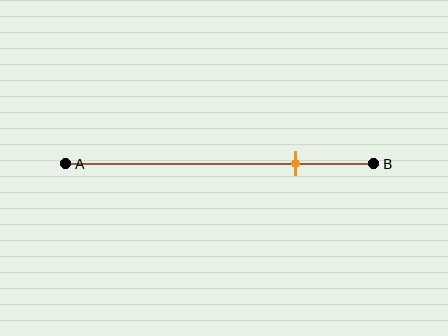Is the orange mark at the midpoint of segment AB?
No, the mark is at about 75% from A, not at the 50% midpoint.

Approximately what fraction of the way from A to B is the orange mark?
The orange mark is approximately 75% of the way from A to B.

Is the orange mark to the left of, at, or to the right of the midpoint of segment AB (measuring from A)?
The orange mark is to the right of the midpoint of segment AB.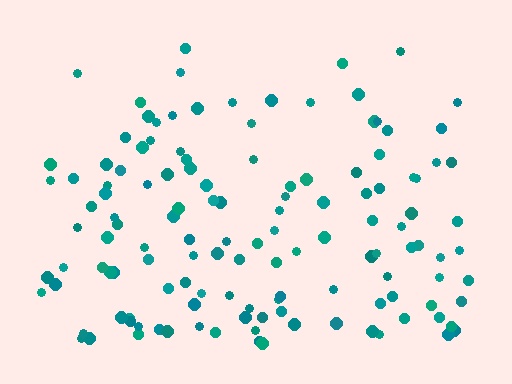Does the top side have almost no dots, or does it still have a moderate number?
Still a moderate number, just noticeably fewer than the bottom.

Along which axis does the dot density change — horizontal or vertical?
Vertical.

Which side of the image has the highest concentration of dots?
The bottom.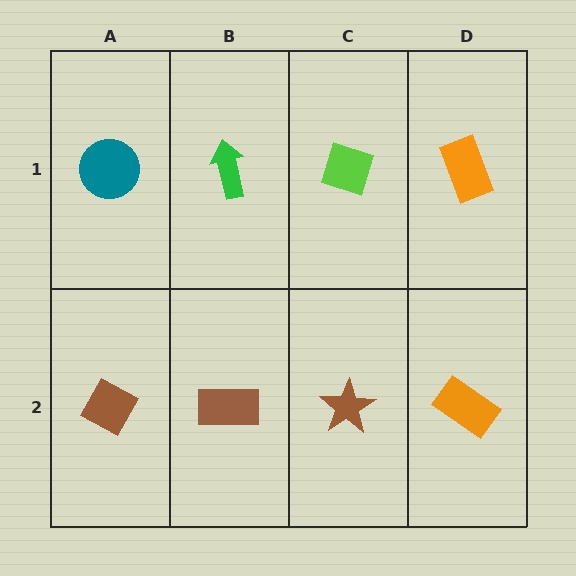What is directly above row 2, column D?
An orange rectangle.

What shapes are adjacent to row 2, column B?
A green arrow (row 1, column B), a brown diamond (row 2, column A), a brown star (row 2, column C).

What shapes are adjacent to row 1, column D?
An orange rectangle (row 2, column D), a lime diamond (row 1, column C).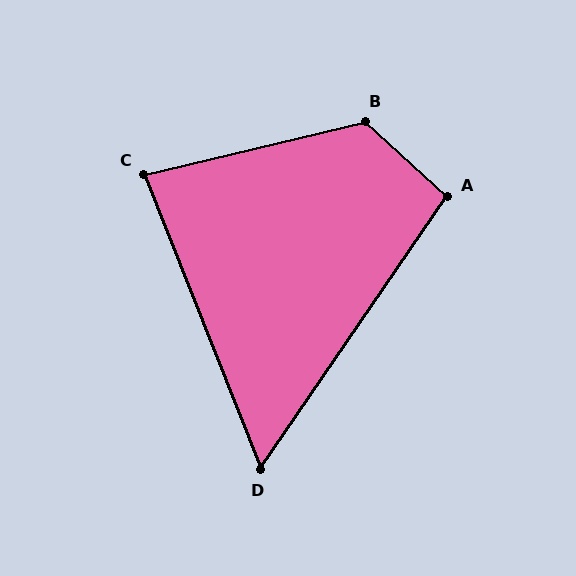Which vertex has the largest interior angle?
B, at approximately 124 degrees.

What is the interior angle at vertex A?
Approximately 98 degrees (obtuse).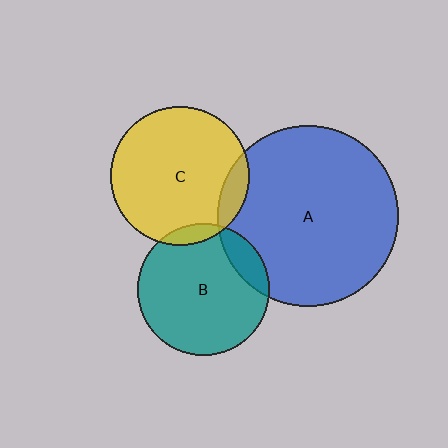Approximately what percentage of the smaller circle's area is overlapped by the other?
Approximately 15%.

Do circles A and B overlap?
Yes.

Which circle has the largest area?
Circle A (blue).